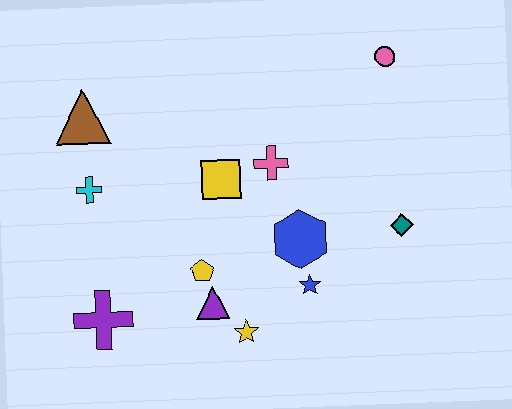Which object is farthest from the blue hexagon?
The brown triangle is farthest from the blue hexagon.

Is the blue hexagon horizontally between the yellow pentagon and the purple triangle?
No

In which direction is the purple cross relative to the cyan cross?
The purple cross is below the cyan cross.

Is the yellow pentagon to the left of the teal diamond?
Yes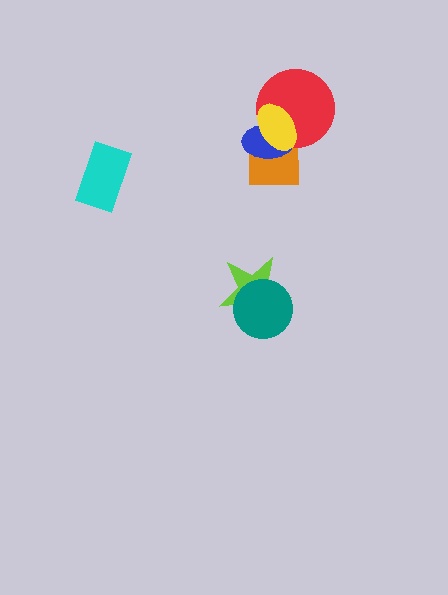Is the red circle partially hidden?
Yes, it is partially covered by another shape.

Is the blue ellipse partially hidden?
Yes, it is partially covered by another shape.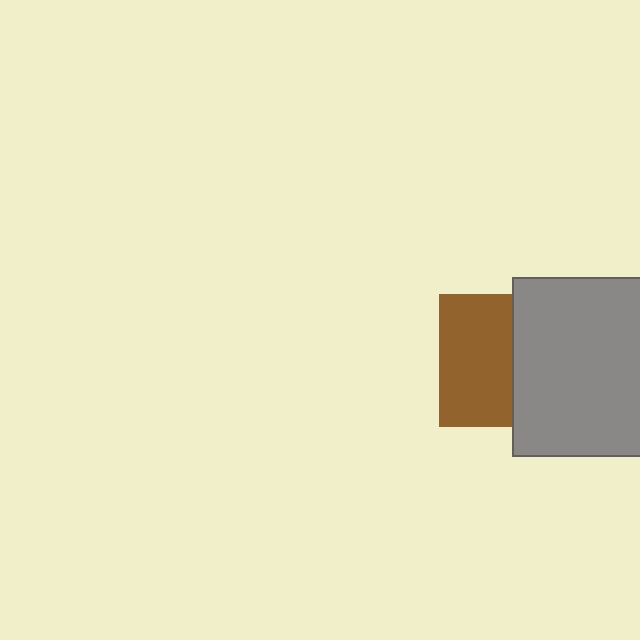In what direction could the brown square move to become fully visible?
The brown square could move left. That would shift it out from behind the gray square entirely.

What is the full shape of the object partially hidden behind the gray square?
The partially hidden object is a brown square.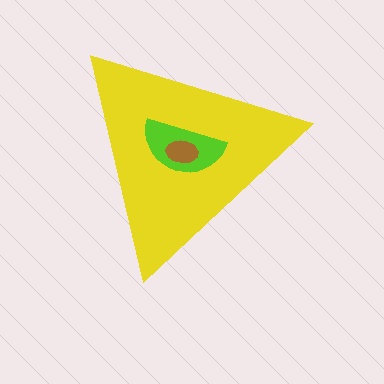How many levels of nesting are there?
3.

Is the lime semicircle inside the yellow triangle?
Yes.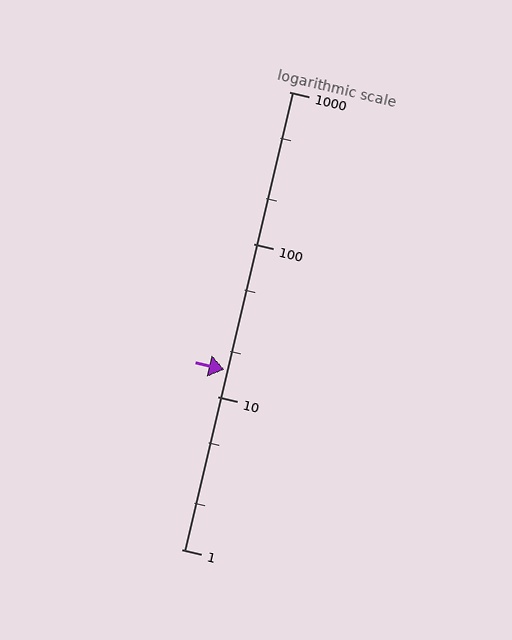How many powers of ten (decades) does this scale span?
The scale spans 3 decades, from 1 to 1000.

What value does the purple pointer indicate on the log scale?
The pointer indicates approximately 15.